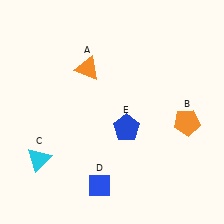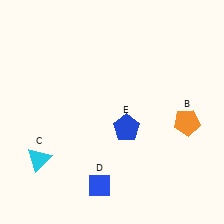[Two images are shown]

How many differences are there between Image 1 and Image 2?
There is 1 difference between the two images.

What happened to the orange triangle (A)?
The orange triangle (A) was removed in Image 2. It was in the top-left area of Image 1.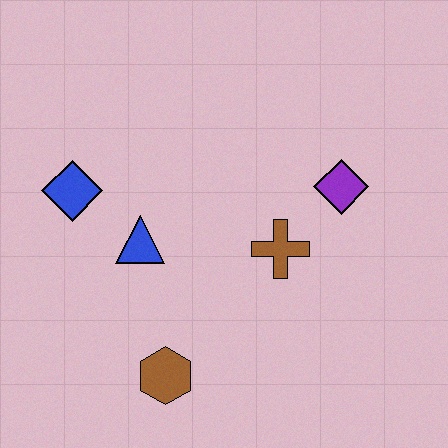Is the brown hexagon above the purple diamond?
No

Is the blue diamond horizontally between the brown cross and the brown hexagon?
No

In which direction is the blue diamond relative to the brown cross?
The blue diamond is to the left of the brown cross.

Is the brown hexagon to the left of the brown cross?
Yes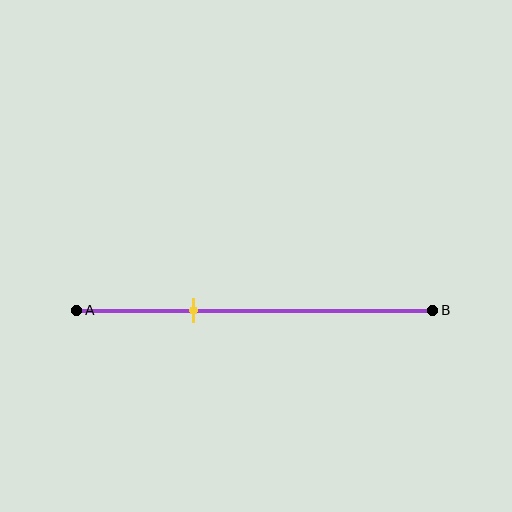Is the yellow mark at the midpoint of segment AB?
No, the mark is at about 35% from A, not at the 50% midpoint.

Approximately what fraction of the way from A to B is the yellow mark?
The yellow mark is approximately 35% of the way from A to B.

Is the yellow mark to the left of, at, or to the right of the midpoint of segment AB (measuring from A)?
The yellow mark is to the left of the midpoint of segment AB.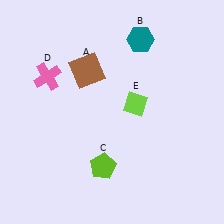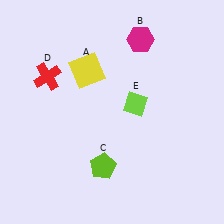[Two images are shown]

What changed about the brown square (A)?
In Image 1, A is brown. In Image 2, it changed to yellow.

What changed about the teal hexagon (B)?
In Image 1, B is teal. In Image 2, it changed to magenta.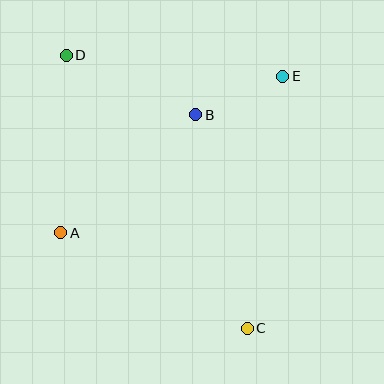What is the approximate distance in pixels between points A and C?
The distance between A and C is approximately 209 pixels.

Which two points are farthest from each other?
Points C and D are farthest from each other.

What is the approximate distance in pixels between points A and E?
The distance between A and E is approximately 272 pixels.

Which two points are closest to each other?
Points B and E are closest to each other.